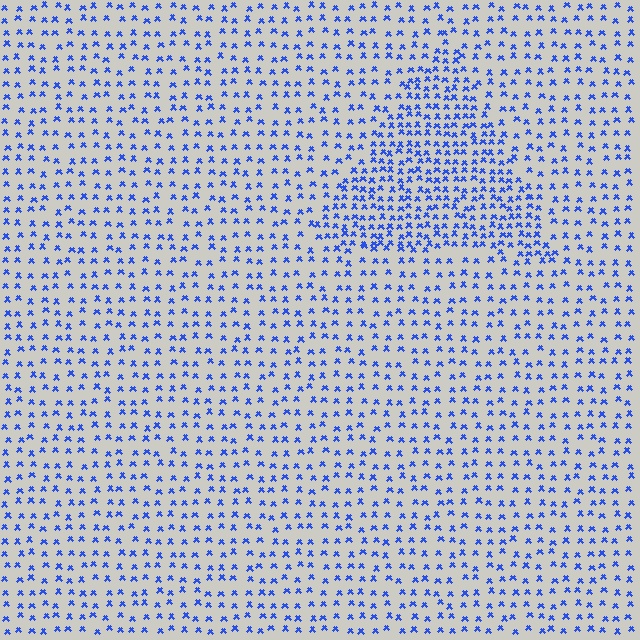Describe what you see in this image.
The image contains small blue elements arranged at two different densities. A triangle-shaped region is visible where the elements are more densely packed than the surrounding area.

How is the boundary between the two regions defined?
The boundary is defined by a change in element density (approximately 1.9x ratio). All elements are the same color, size, and shape.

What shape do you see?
I see a triangle.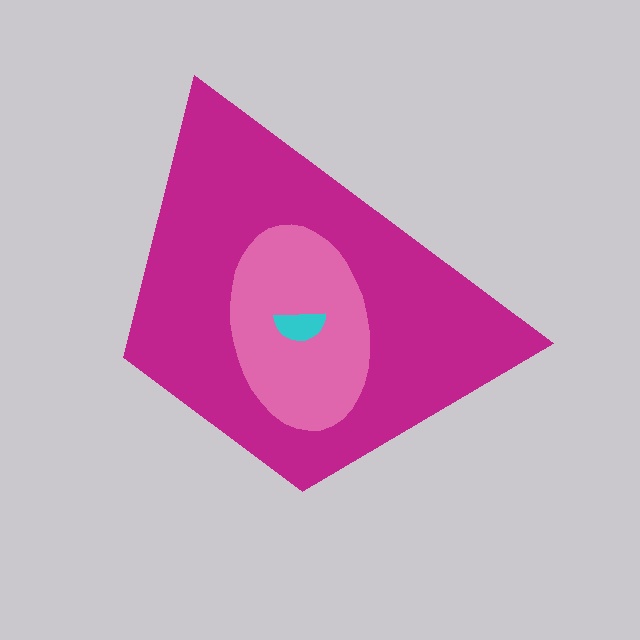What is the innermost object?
The cyan semicircle.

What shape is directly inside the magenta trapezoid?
The pink ellipse.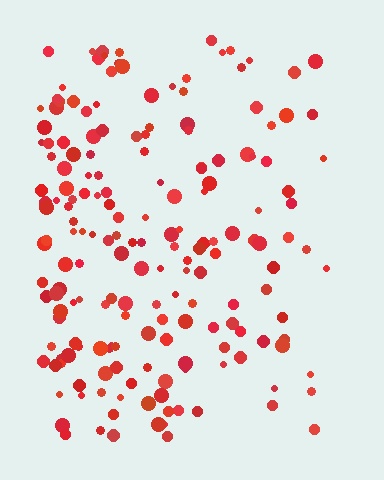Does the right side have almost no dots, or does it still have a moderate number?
Still a moderate number, just noticeably fewer than the left.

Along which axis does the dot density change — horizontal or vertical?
Horizontal.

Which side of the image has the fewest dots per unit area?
The right.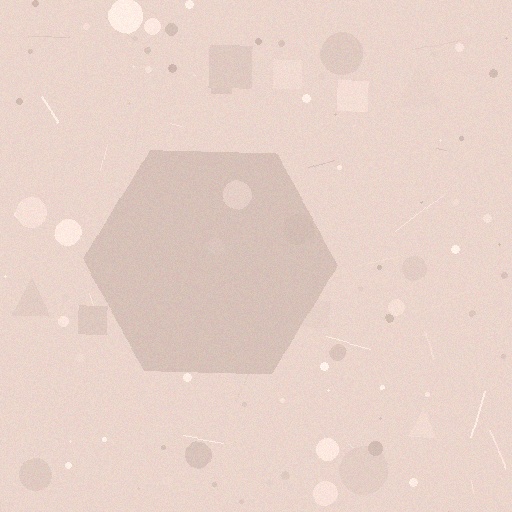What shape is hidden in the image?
A hexagon is hidden in the image.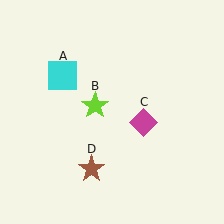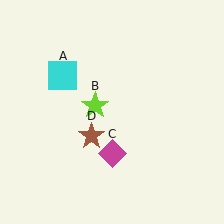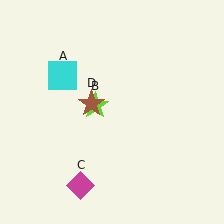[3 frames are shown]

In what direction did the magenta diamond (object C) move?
The magenta diamond (object C) moved down and to the left.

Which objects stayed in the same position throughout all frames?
Cyan square (object A) and lime star (object B) remained stationary.